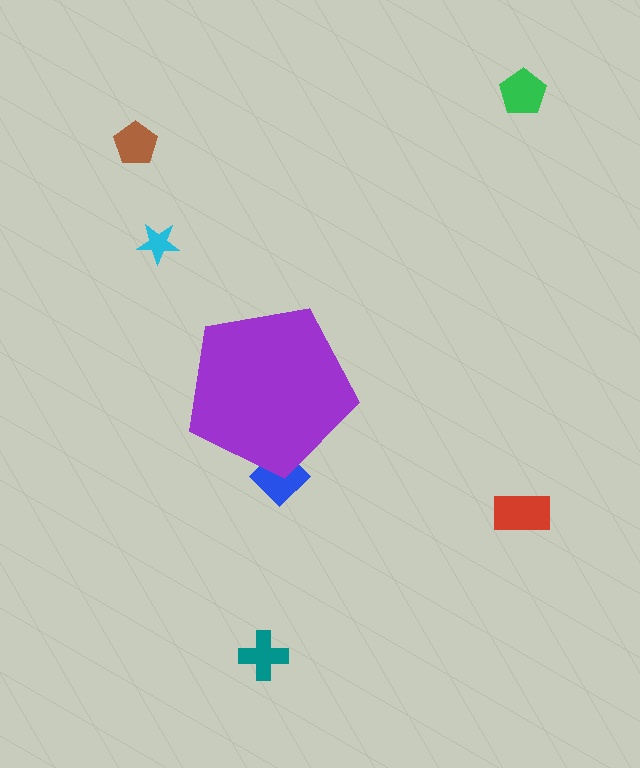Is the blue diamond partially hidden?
Yes, the blue diamond is partially hidden behind the purple pentagon.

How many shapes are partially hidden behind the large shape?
1 shape is partially hidden.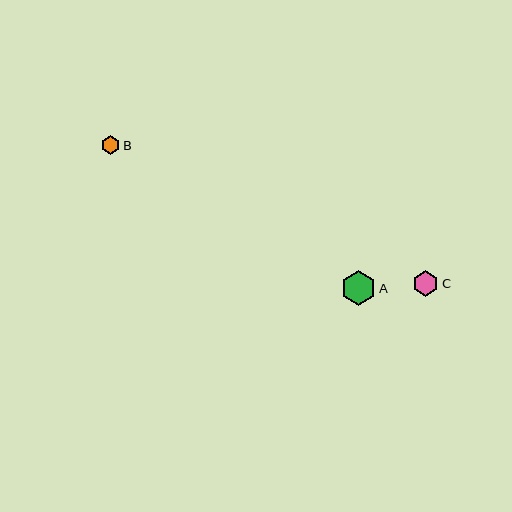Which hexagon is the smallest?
Hexagon B is the smallest with a size of approximately 18 pixels.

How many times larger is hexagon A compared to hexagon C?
Hexagon A is approximately 1.4 times the size of hexagon C.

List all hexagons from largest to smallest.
From largest to smallest: A, C, B.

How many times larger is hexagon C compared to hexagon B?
Hexagon C is approximately 1.4 times the size of hexagon B.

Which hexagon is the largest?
Hexagon A is the largest with a size of approximately 35 pixels.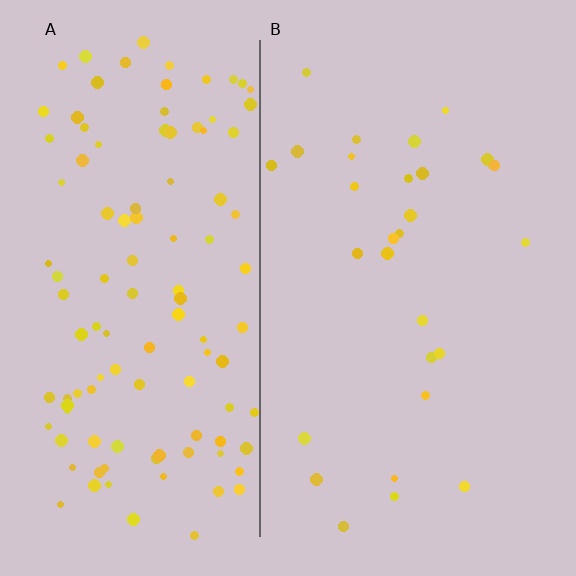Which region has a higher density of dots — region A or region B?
A (the left).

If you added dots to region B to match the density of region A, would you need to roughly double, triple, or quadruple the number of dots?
Approximately quadruple.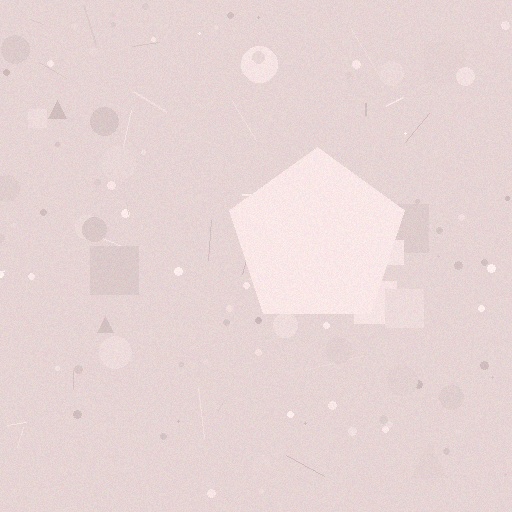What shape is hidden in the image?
A pentagon is hidden in the image.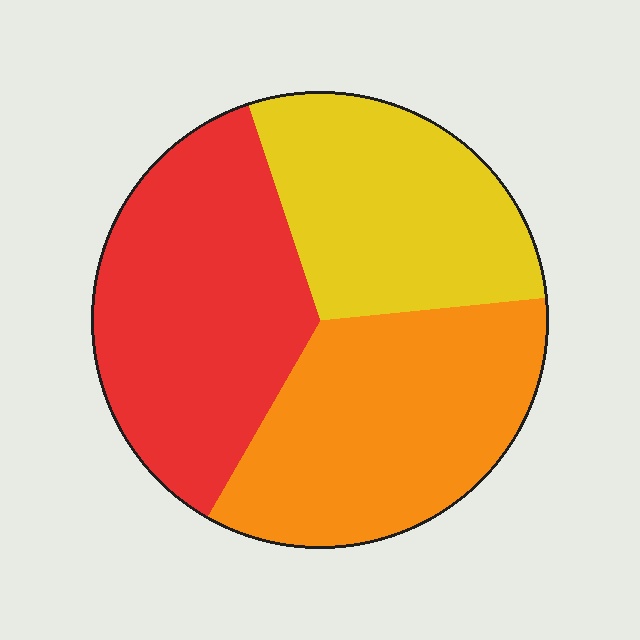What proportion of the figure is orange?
Orange takes up about one third (1/3) of the figure.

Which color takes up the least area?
Yellow, at roughly 30%.